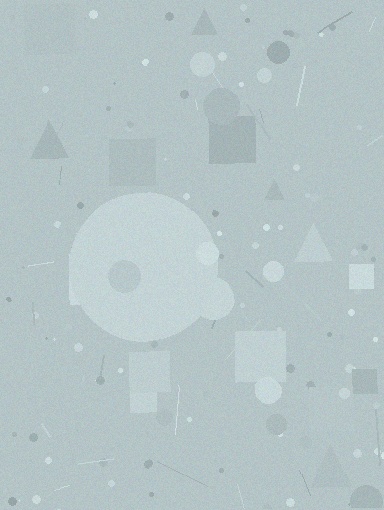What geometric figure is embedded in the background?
A circle is embedded in the background.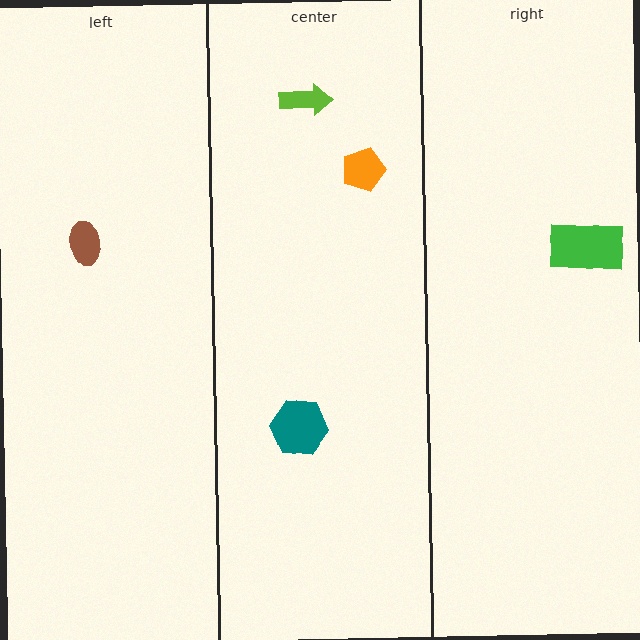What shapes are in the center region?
The teal hexagon, the orange pentagon, the lime arrow.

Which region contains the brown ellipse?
The left region.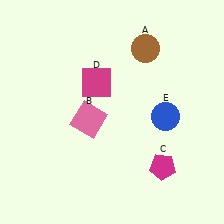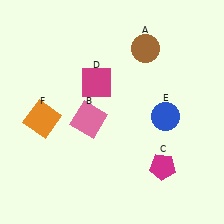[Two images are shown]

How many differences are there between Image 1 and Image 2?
There is 1 difference between the two images.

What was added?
An orange square (F) was added in Image 2.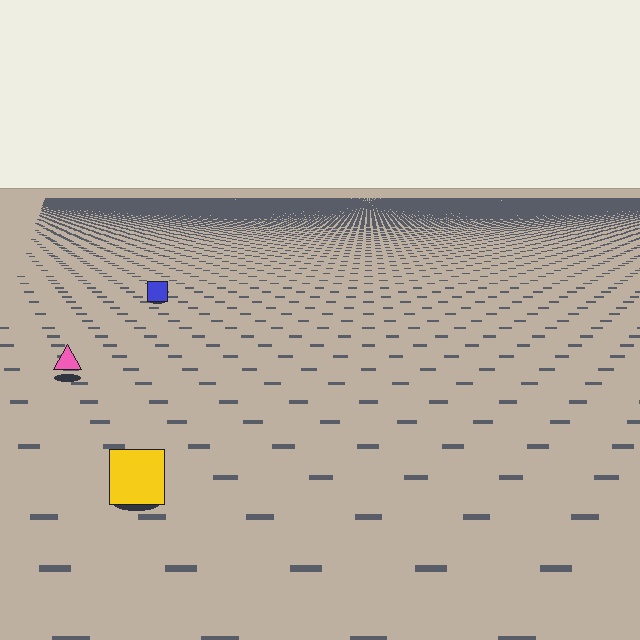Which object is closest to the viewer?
The yellow square is closest. The texture marks near it are larger and more spread out.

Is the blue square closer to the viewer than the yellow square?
No. The yellow square is closer — you can tell from the texture gradient: the ground texture is coarser near it.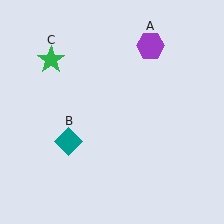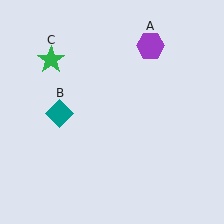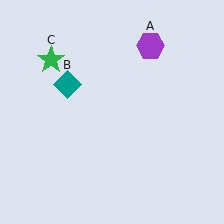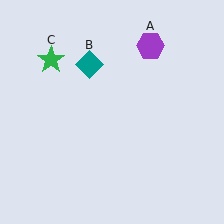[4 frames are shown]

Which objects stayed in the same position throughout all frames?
Purple hexagon (object A) and green star (object C) remained stationary.